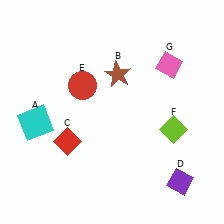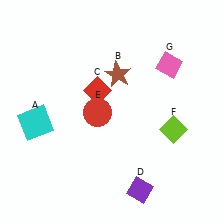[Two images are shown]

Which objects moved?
The objects that moved are: the red diamond (C), the purple diamond (D), the red circle (E).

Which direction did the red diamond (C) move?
The red diamond (C) moved up.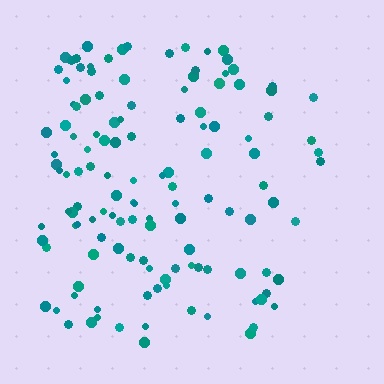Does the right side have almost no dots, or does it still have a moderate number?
Still a moderate number, just noticeably fewer than the left.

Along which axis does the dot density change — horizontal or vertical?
Horizontal.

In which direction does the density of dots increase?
From right to left, with the left side densest.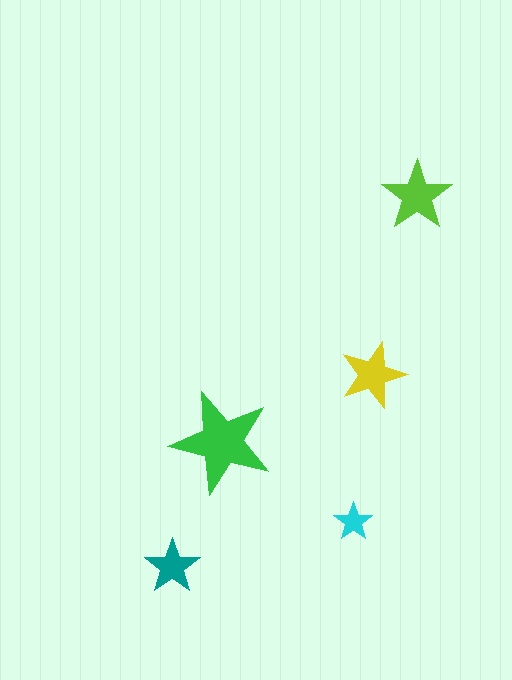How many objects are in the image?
There are 5 objects in the image.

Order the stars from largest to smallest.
the green one, the lime one, the yellow one, the teal one, the cyan one.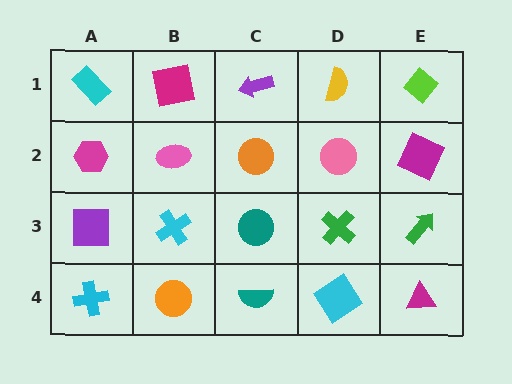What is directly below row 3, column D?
A cyan diamond.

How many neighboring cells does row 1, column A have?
2.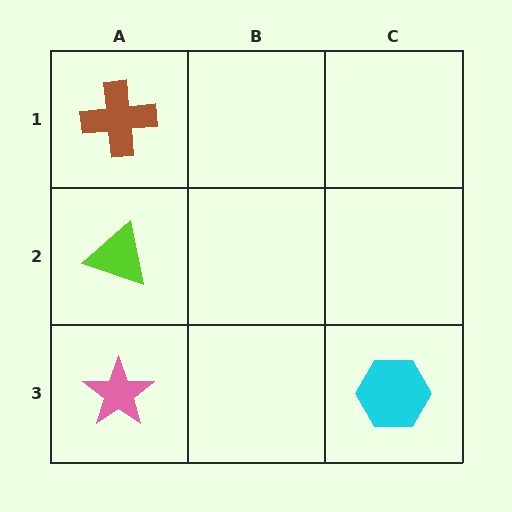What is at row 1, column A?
A brown cross.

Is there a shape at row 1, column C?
No, that cell is empty.